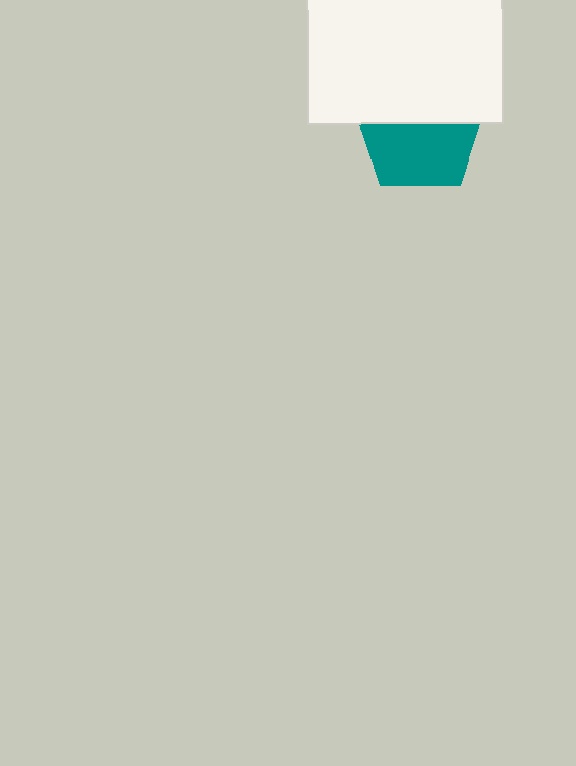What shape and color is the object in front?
The object in front is a white rectangle.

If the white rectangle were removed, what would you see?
You would see the complete teal pentagon.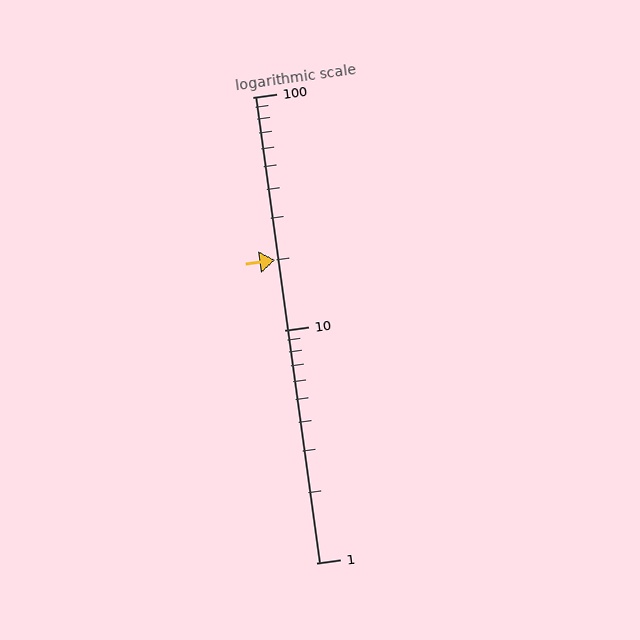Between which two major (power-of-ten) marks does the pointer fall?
The pointer is between 10 and 100.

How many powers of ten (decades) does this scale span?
The scale spans 2 decades, from 1 to 100.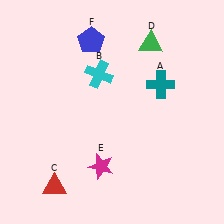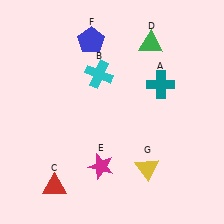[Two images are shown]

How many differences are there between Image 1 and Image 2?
There is 1 difference between the two images.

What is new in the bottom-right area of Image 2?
A yellow triangle (G) was added in the bottom-right area of Image 2.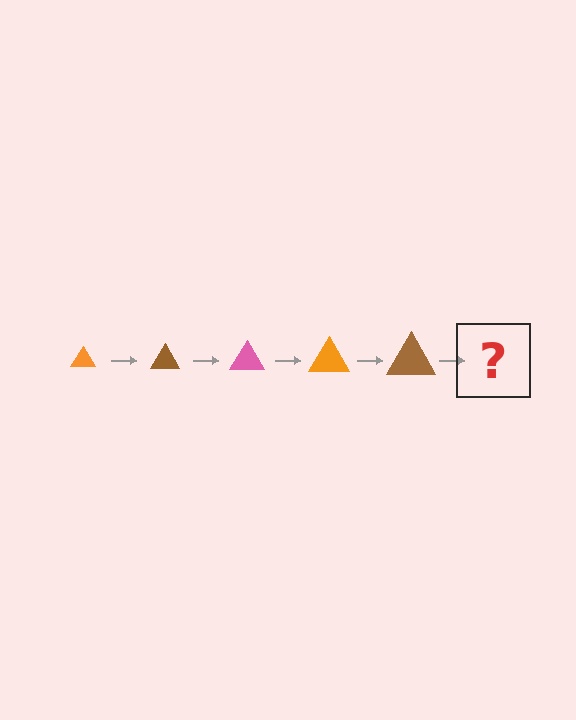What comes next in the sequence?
The next element should be a pink triangle, larger than the previous one.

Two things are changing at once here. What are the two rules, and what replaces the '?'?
The two rules are that the triangle grows larger each step and the color cycles through orange, brown, and pink. The '?' should be a pink triangle, larger than the previous one.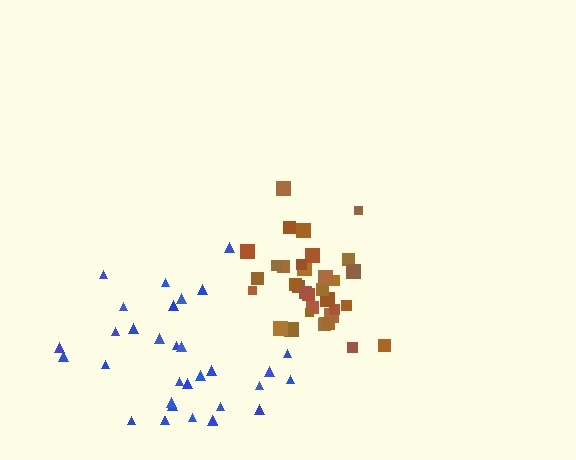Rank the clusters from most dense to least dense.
brown, blue.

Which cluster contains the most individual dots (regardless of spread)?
Brown (34).